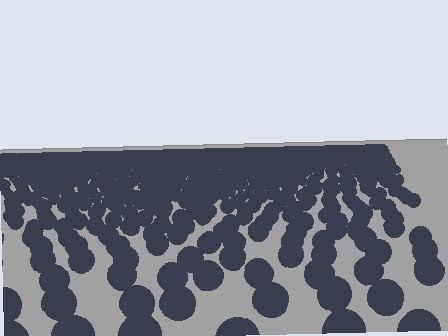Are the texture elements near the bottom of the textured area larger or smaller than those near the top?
Larger. Near the bottom, elements are closer to the viewer and appear at a bigger on-screen size.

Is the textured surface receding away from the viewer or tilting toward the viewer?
The surface is receding away from the viewer. Texture elements get smaller and denser toward the top.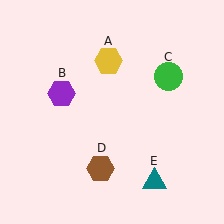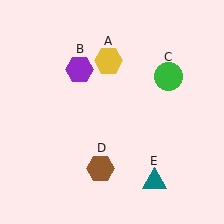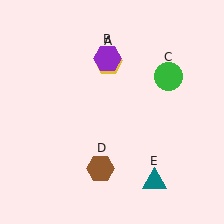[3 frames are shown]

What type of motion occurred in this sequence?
The purple hexagon (object B) rotated clockwise around the center of the scene.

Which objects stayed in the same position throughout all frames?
Yellow hexagon (object A) and green circle (object C) and brown hexagon (object D) and teal triangle (object E) remained stationary.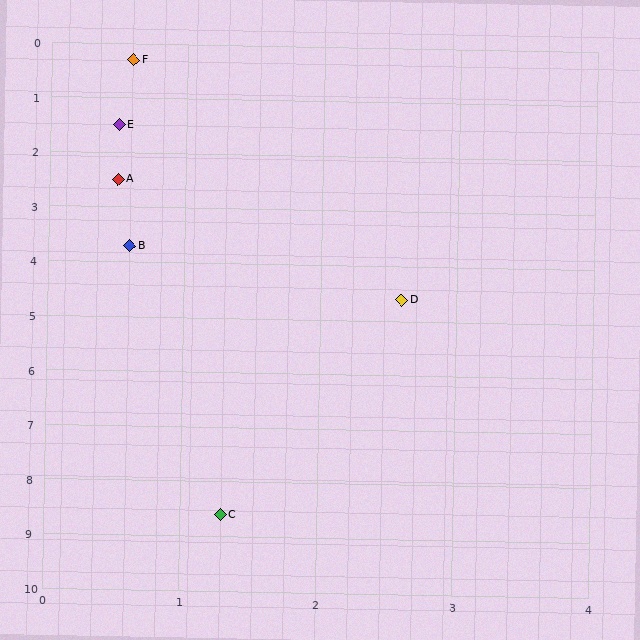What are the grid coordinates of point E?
Point E is at approximately (0.5, 1.5).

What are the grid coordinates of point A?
Point A is at approximately (0.5, 2.5).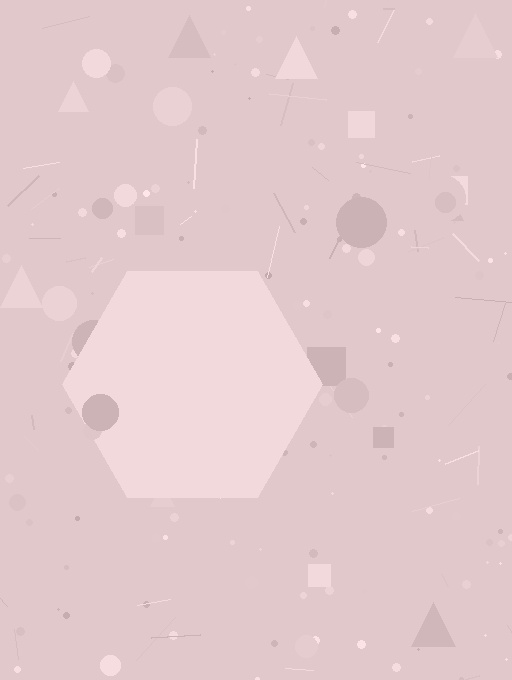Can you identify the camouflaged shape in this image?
The camouflaged shape is a hexagon.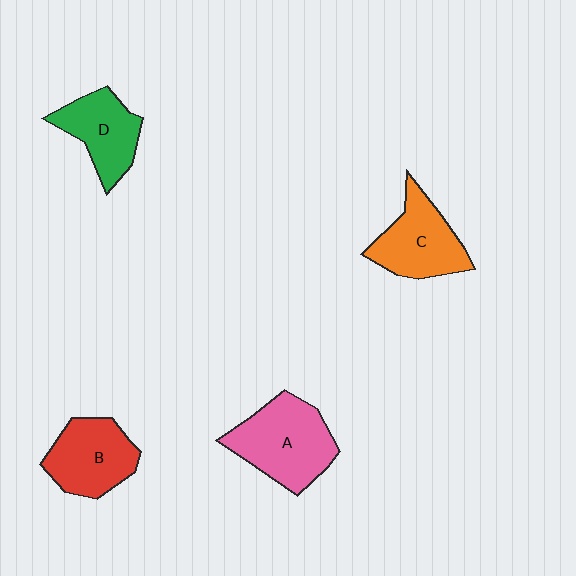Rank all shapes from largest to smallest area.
From largest to smallest: A (pink), C (orange), B (red), D (green).